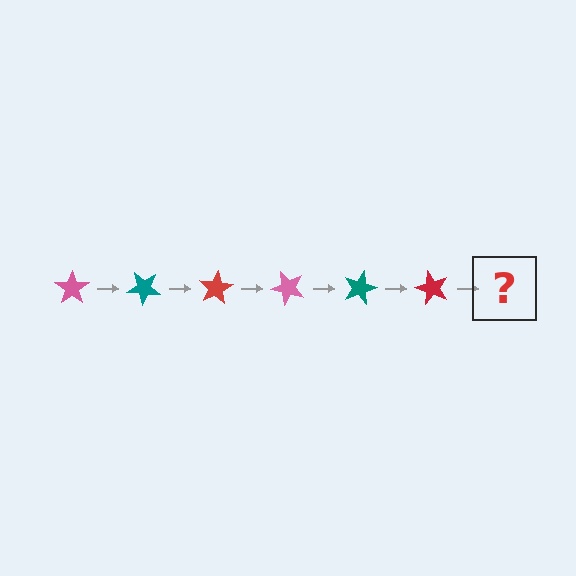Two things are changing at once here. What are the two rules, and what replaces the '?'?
The two rules are that it rotates 40 degrees each step and the color cycles through pink, teal, and red. The '?' should be a pink star, rotated 240 degrees from the start.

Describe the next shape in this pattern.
It should be a pink star, rotated 240 degrees from the start.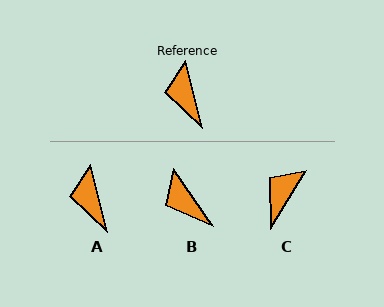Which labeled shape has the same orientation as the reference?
A.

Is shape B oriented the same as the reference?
No, it is off by about 20 degrees.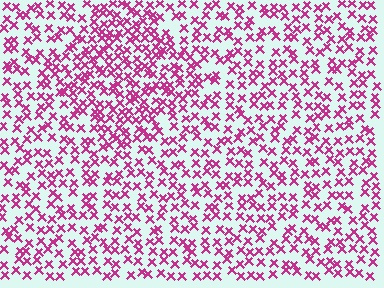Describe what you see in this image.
The image contains small magenta elements arranged at two different densities. A diamond-shaped region is visible where the elements are more densely packed than the surrounding area.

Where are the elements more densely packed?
The elements are more densely packed inside the diamond boundary.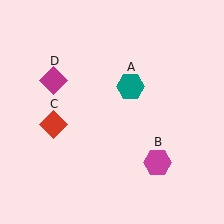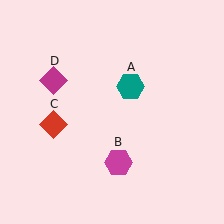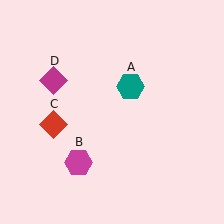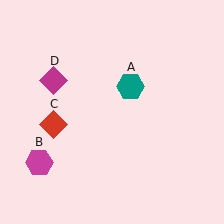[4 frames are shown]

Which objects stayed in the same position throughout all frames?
Teal hexagon (object A) and red diamond (object C) and magenta diamond (object D) remained stationary.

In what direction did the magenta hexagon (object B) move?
The magenta hexagon (object B) moved left.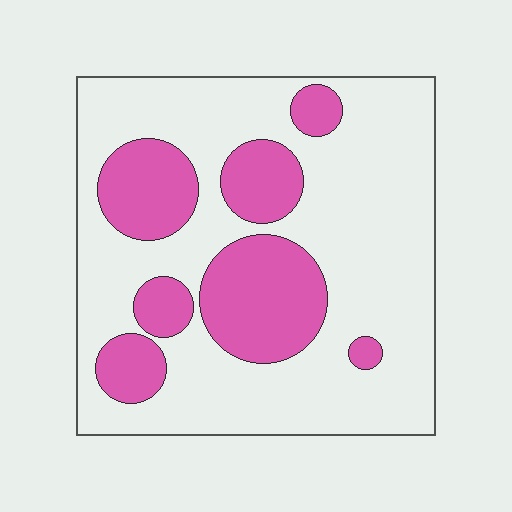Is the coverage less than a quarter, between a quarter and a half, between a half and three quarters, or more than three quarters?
Between a quarter and a half.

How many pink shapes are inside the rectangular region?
7.